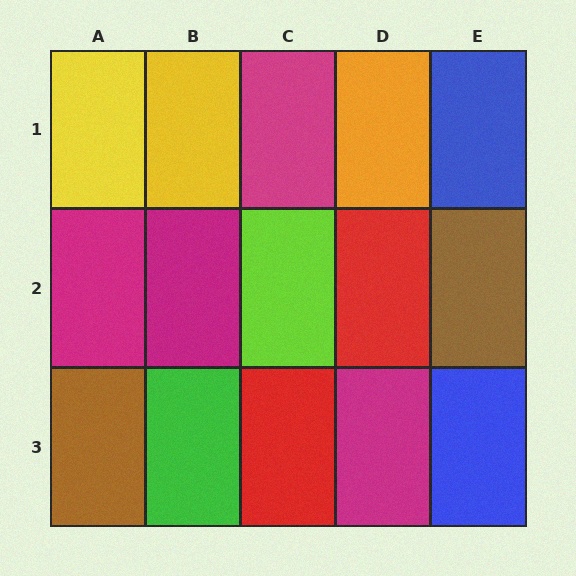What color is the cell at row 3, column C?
Red.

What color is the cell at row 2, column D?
Red.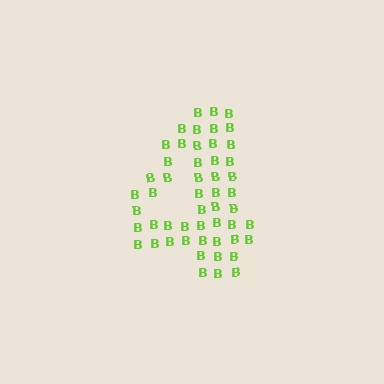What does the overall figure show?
The overall figure shows the digit 4.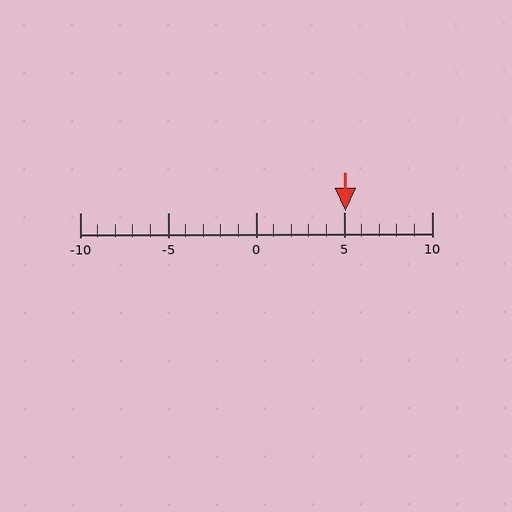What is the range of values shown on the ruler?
The ruler shows values from -10 to 10.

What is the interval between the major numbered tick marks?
The major tick marks are spaced 5 units apart.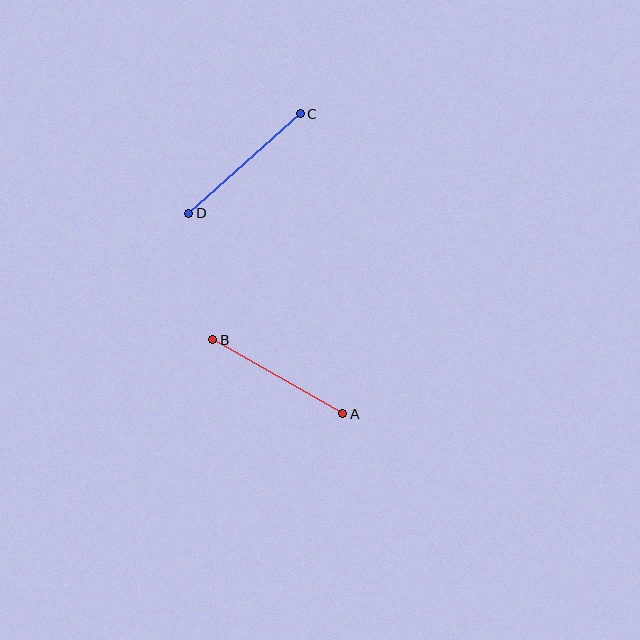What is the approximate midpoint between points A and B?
The midpoint is at approximately (278, 377) pixels.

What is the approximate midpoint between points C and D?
The midpoint is at approximately (244, 163) pixels.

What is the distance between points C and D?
The distance is approximately 149 pixels.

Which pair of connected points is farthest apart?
Points A and B are farthest apart.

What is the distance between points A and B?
The distance is approximately 150 pixels.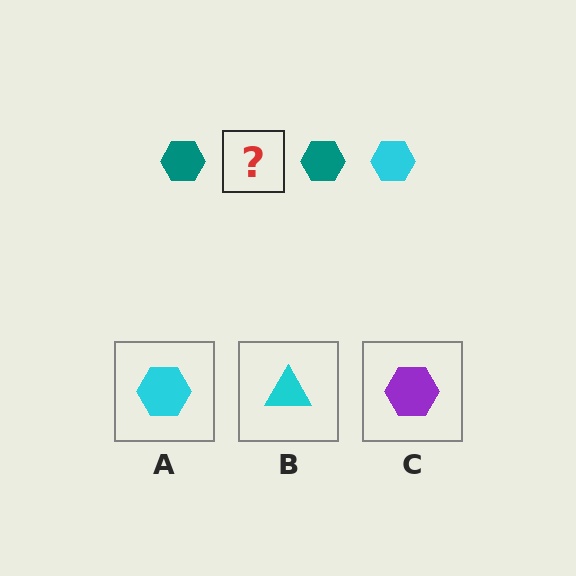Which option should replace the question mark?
Option A.